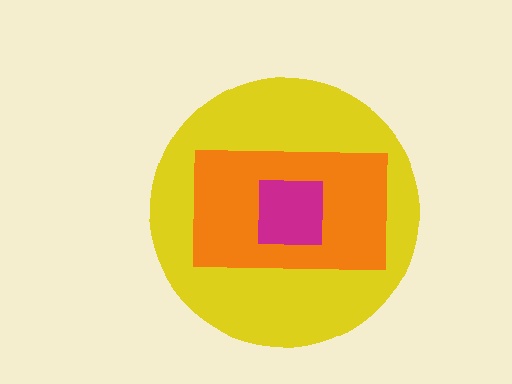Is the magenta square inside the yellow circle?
Yes.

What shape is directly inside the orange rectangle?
The magenta square.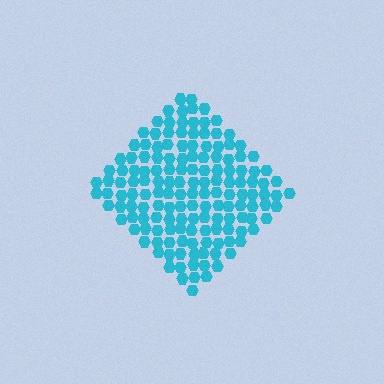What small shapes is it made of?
It is made of small hexagons.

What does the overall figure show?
The overall figure shows a diamond.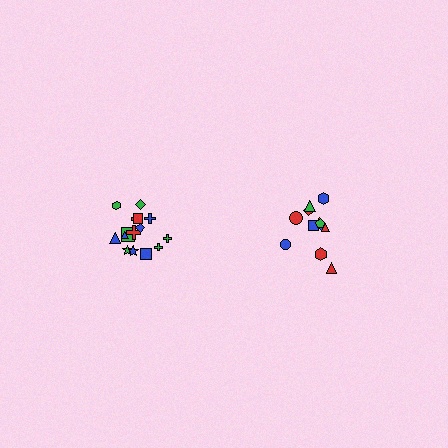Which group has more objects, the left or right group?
The left group.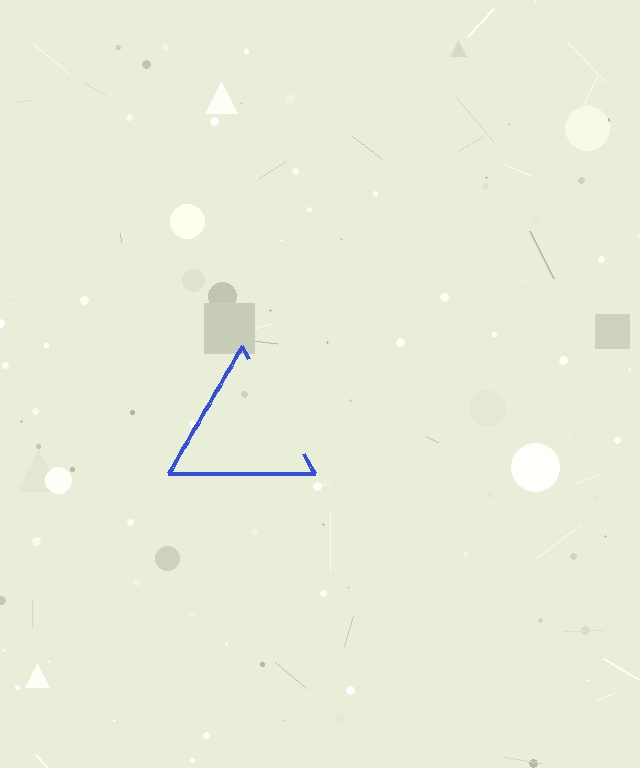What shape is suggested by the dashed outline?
The dashed outline suggests a triangle.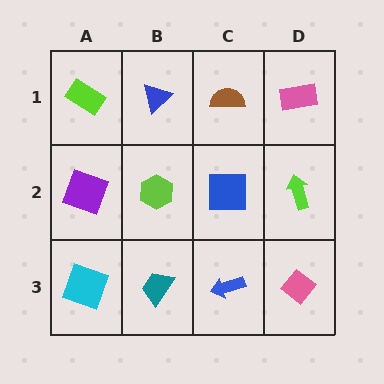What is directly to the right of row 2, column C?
A lime arrow.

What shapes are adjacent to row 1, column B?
A lime hexagon (row 2, column B), a lime rectangle (row 1, column A), a brown semicircle (row 1, column C).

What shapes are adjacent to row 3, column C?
A blue square (row 2, column C), a teal trapezoid (row 3, column B), a pink diamond (row 3, column D).